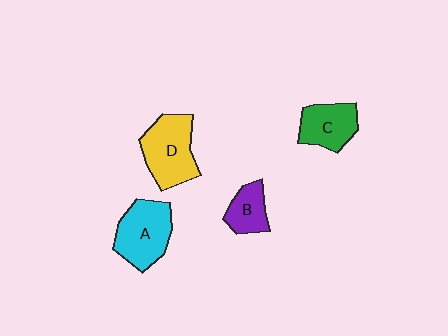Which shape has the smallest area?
Shape B (purple).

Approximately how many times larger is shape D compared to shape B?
Approximately 1.8 times.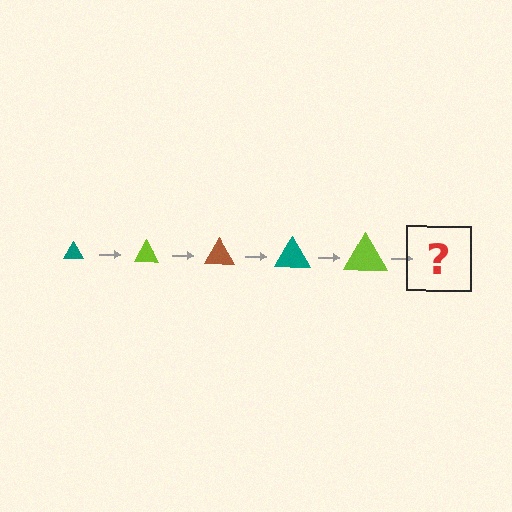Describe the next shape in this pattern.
It should be a brown triangle, larger than the previous one.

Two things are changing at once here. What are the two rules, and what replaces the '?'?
The two rules are that the triangle grows larger each step and the color cycles through teal, lime, and brown. The '?' should be a brown triangle, larger than the previous one.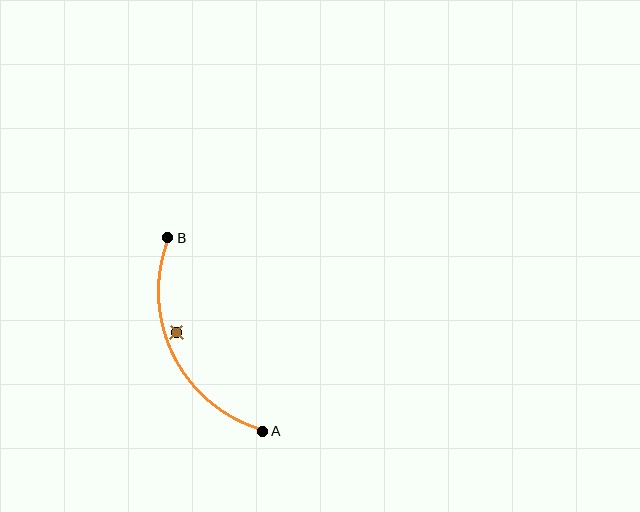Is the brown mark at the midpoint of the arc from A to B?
No — the brown mark does not lie on the arc at all. It sits slightly inside the curve.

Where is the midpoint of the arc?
The arc midpoint is the point on the curve farthest from the straight line joining A and B. It sits to the left of that line.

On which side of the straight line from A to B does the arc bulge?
The arc bulges to the left of the straight line connecting A and B.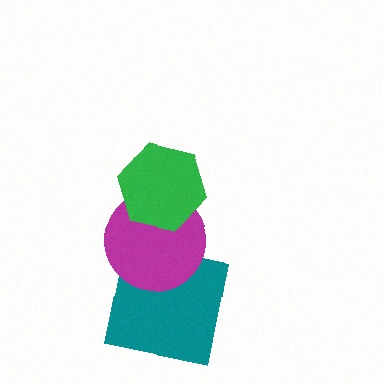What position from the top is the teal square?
The teal square is 3rd from the top.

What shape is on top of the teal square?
The magenta circle is on top of the teal square.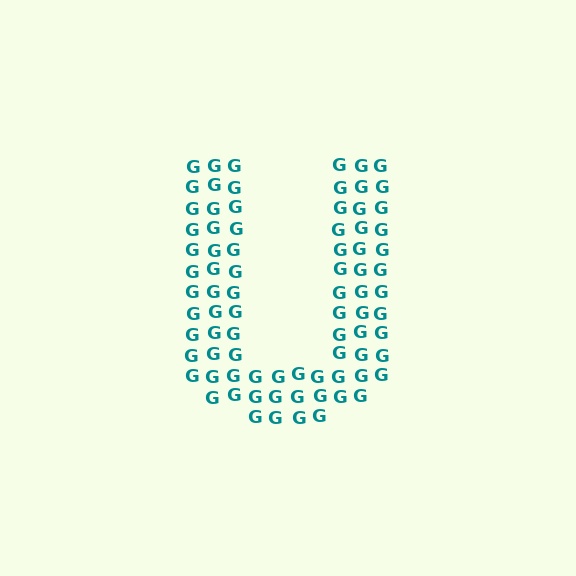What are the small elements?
The small elements are letter G's.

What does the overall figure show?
The overall figure shows the letter U.